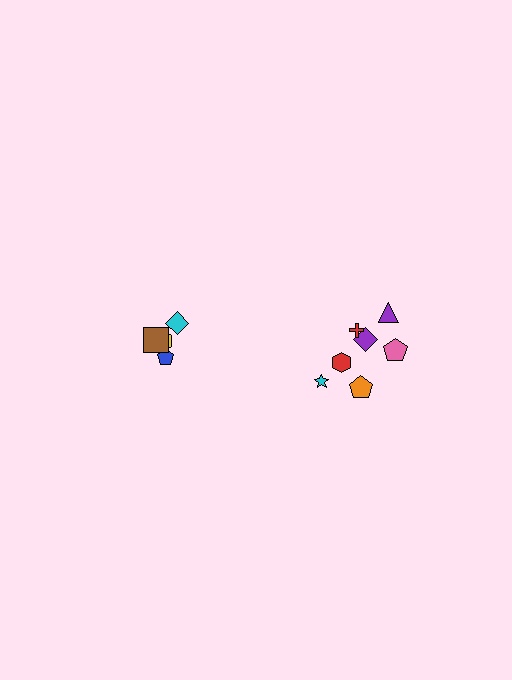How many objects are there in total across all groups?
There are 11 objects.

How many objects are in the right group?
There are 7 objects.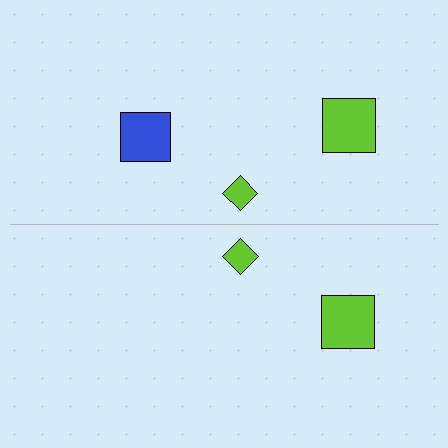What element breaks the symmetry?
A blue square is missing from the bottom side.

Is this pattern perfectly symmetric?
No, the pattern is not perfectly symmetric. A blue square is missing from the bottom side.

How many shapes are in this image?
There are 5 shapes in this image.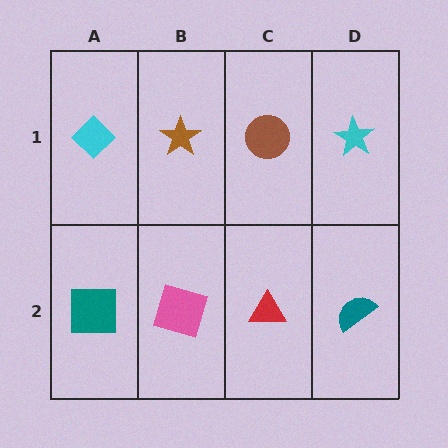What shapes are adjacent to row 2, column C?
A brown circle (row 1, column C), a pink square (row 2, column B), a teal semicircle (row 2, column D).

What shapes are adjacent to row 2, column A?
A cyan diamond (row 1, column A), a pink square (row 2, column B).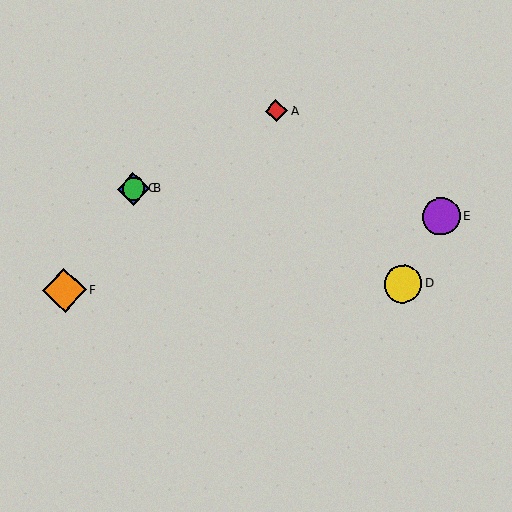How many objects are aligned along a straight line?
3 objects (B, C, D) are aligned along a straight line.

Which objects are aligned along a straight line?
Objects B, C, D are aligned along a straight line.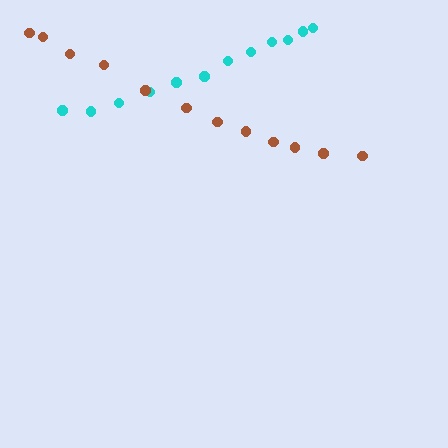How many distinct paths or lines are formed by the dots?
There are 2 distinct paths.